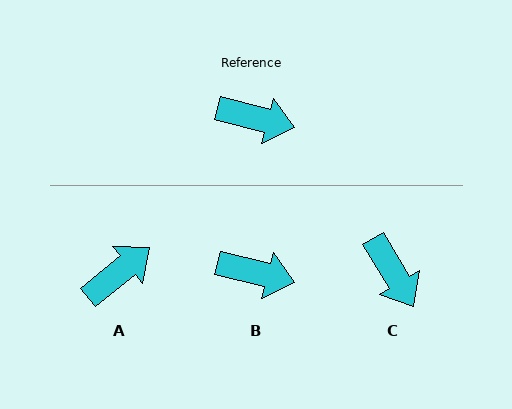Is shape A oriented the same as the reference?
No, it is off by about 53 degrees.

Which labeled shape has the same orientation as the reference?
B.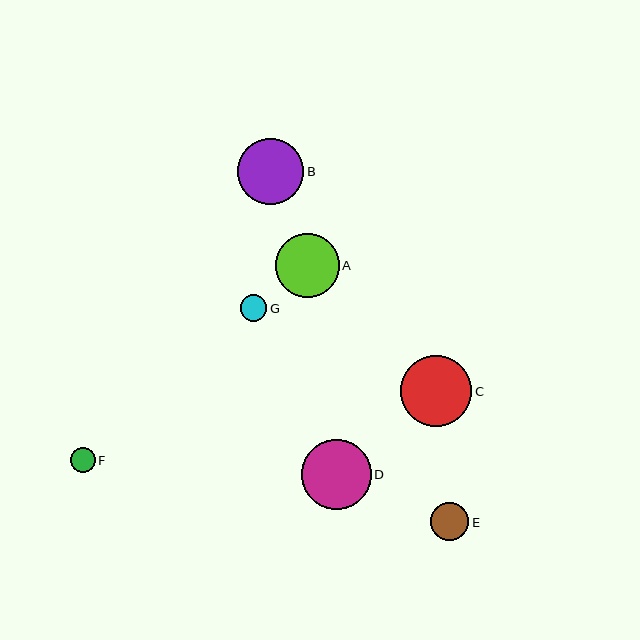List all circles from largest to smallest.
From largest to smallest: C, D, B, A, E, G, F.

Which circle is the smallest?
Circle F is the smallest with a size of approximately 25 pixels.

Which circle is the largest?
Circle C is the largest with a size of approximately 71 pixels.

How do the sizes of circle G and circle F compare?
Circle G and circle F are approximately the same size.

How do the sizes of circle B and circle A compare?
Circle B and circle A are approximately the same size.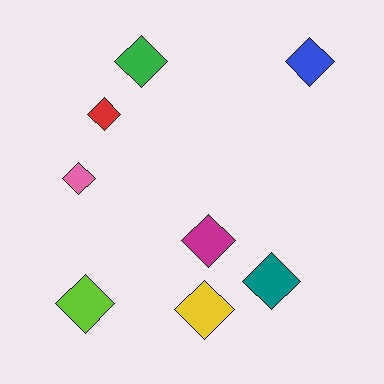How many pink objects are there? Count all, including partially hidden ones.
There is 1 pink object.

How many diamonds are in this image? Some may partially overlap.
There are 8 diamonds.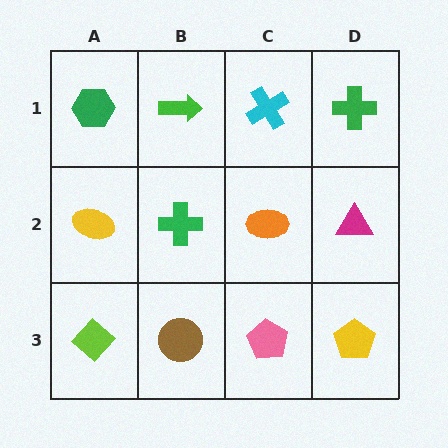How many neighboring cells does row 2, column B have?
4.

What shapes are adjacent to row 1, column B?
A green cross (row 2, column B), a green hexagon (row 1, column A), a cyan cross (row 1, column C).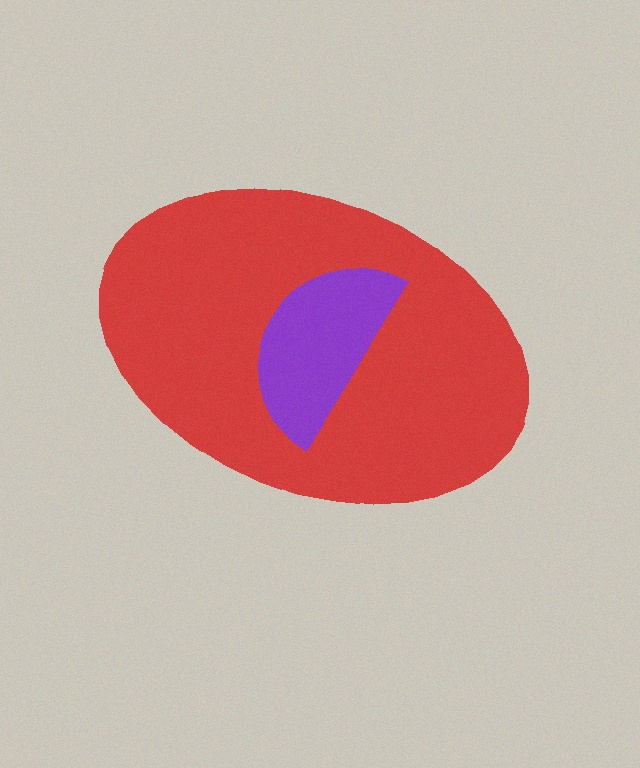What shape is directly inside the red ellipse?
The purple semicircle.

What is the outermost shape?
The red ellipse.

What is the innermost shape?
The purple semicircle.